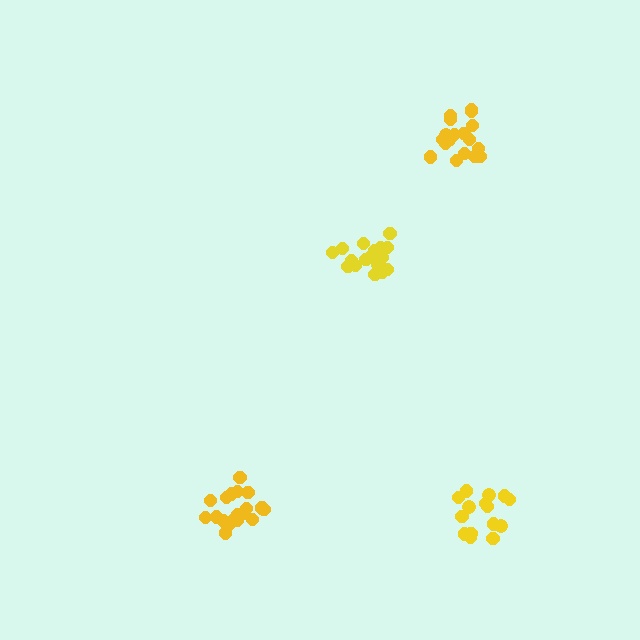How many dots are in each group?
Group 1: 21 dots, Group 2: 20 dots, Group 3: 21 dots, Group 4: 15 dots (77 total).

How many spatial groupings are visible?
There are 4 spatial groupings.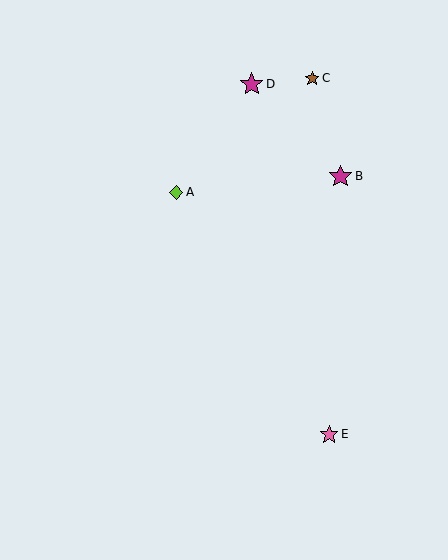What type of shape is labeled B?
Shape B is a magenta star.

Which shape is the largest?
The magenta star (labeled B) is the largest.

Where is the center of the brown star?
The center of the brown star is at (312, 78).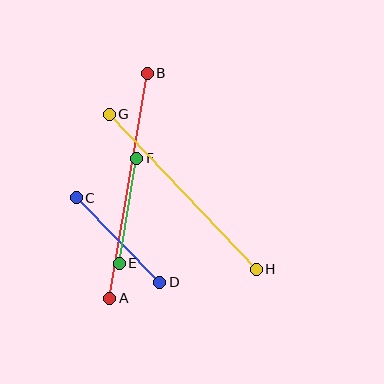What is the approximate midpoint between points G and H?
The midpoint is at approximately (183, 192) pixels.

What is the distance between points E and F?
The distance is approximately 107 pixels.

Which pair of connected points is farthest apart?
Points A and B are farthest apart.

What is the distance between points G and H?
The distance is approximately 214 pixels.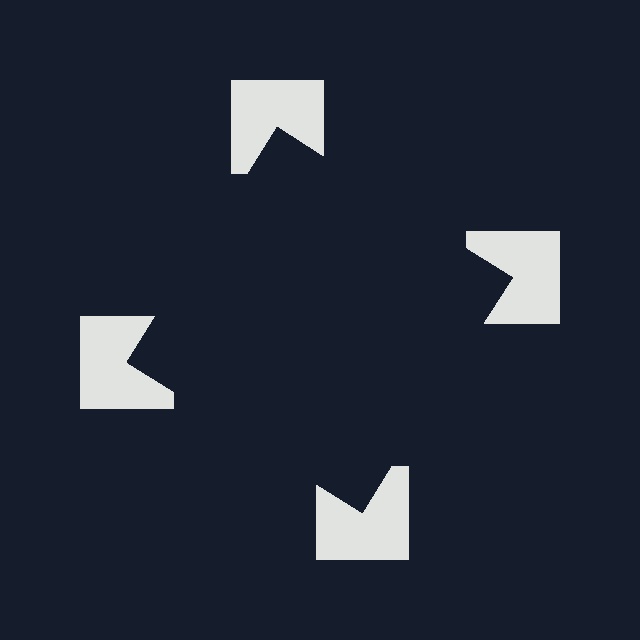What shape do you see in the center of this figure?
An illusory square — its edges are inferred from the aligned wedge cuts in the notched squares, not physically drawn.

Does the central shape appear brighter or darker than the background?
It typically appears slightly darker than the background, even though no actual brightness change is drawn.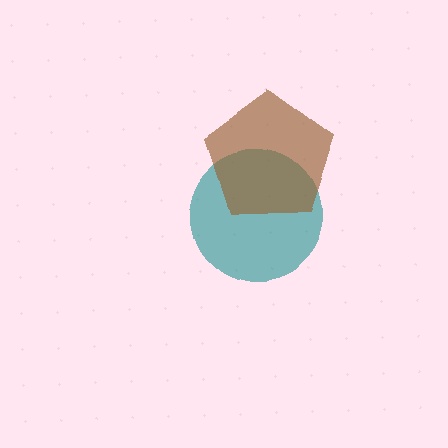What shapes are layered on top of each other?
The layered shapes are: a teal circle, a brown pentagon.